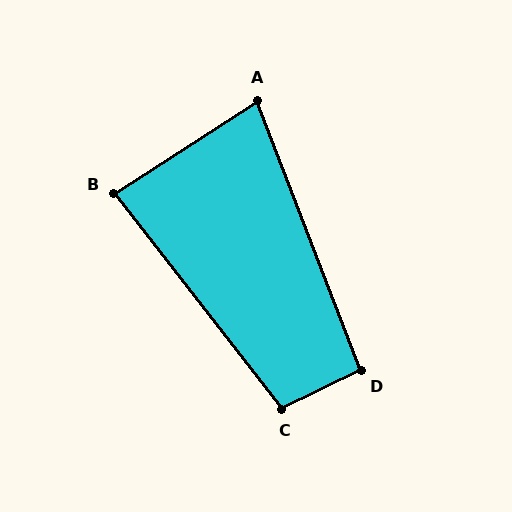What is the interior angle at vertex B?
Approximately 85 degrees (approximately right).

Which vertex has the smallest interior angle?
A, at approximately 78 degrees.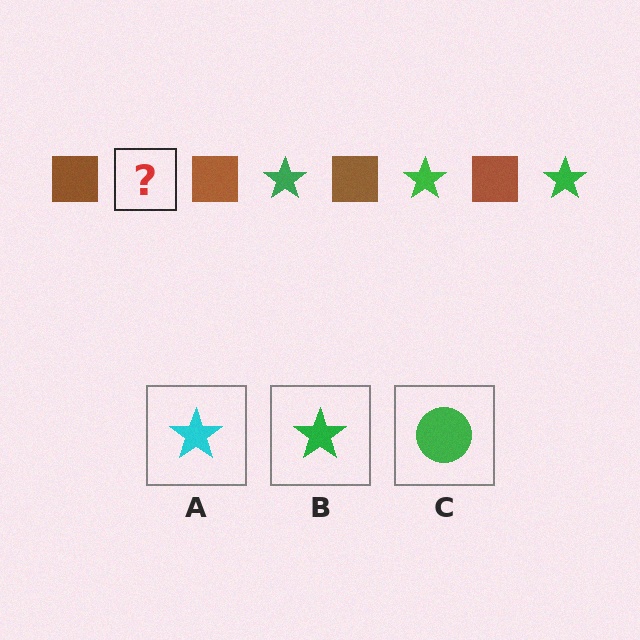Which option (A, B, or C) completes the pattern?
B.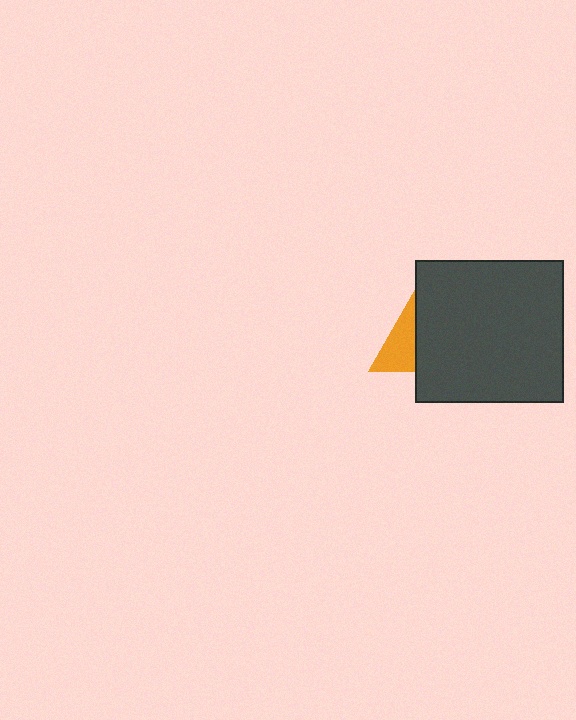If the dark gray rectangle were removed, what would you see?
You would see the complete orange triangle.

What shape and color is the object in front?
The object in front is a dark gray rectangle.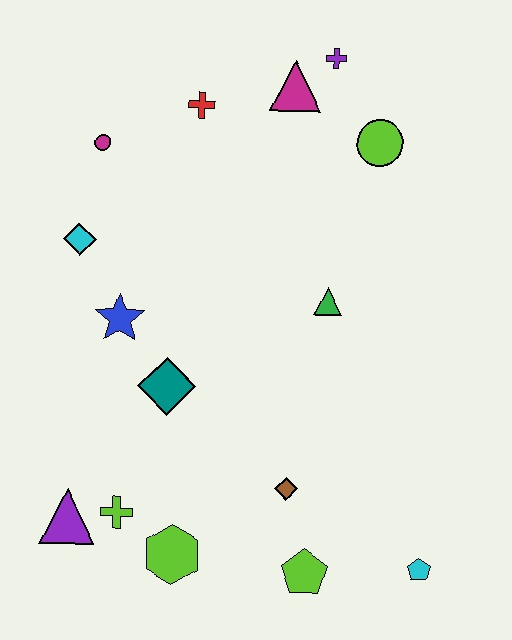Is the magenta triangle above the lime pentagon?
Yes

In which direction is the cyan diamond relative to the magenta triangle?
The cyan diamond is to the left of the magenta triangle.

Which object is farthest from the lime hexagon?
The purple cross is farthest from the lime hexagon.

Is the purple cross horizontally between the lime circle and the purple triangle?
Yes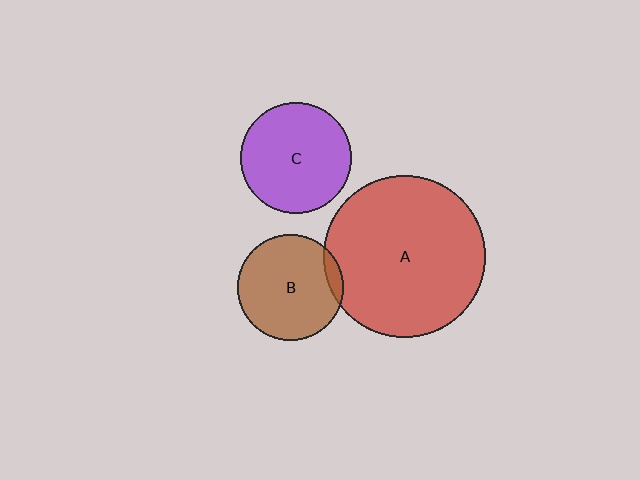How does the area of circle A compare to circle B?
Approximately 2.3 times.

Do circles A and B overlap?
Yes.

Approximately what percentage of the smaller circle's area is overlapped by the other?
Approximately 10%.